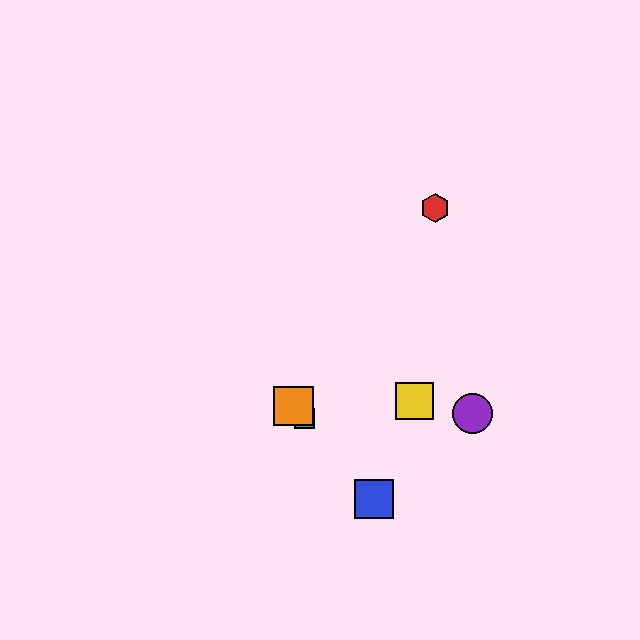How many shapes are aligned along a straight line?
3 shapes (the blue square, the green square, the orange square) are aligned along a straight line.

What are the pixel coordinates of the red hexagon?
The red hexagon is at (435, 208).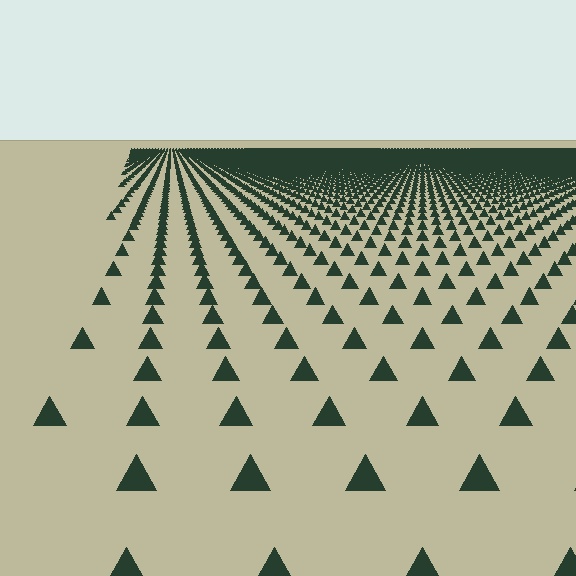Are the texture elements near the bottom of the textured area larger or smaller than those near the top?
Larger. Near the bottom, elements are closer to the viewer and appear at a bigger on-screen size.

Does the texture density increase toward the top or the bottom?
Density increases toward the top.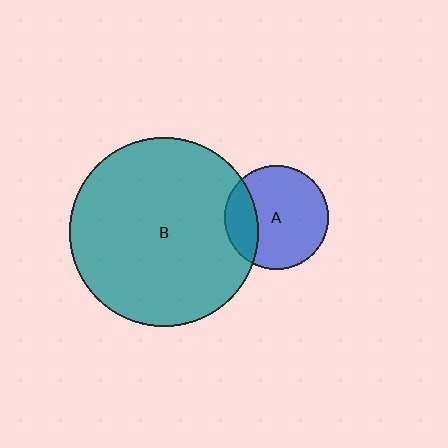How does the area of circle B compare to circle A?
Approximately 3.3 times.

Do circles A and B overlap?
Yes.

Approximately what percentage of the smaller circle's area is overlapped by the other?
Approximately 25%.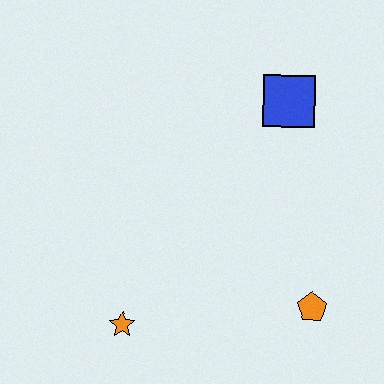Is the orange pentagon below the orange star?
No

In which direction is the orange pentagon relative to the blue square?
The orange pentagon is below the blue square.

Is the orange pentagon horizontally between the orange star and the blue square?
No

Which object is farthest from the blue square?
The orange star is farthest from the blue square.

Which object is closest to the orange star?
The orange pentagon is closest to the orange star.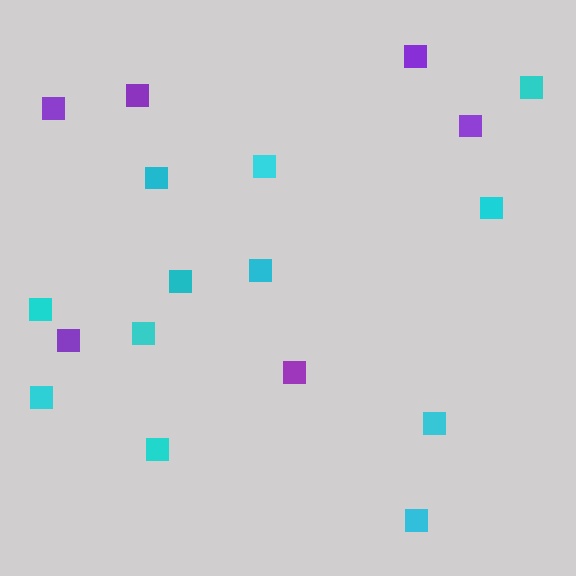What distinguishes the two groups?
There are 2 groups: one group of purple squares (6) and one group of cyan squares (12).